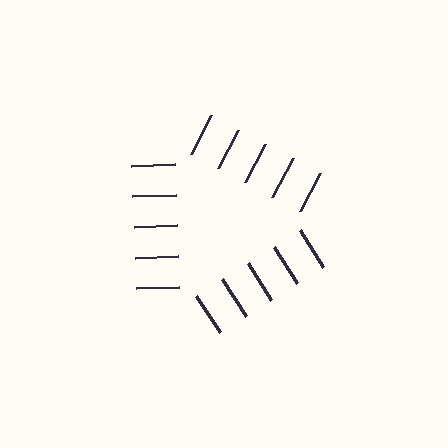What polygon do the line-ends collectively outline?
An illusory triangle — the line segments terminate on its edges but no continuous stroke is drawn.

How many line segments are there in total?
15 — 5 along each of the 3 edges.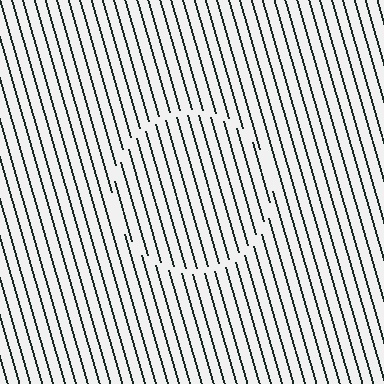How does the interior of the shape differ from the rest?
The interior of the shape contains the same grating, shifted by half a period — the contour is defined by the phase discontinuity where line-ends from the inner and outer gratings abut.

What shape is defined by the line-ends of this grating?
An illusory circle. The interior of the shape contains the same grating, shifted by half a period — the contour is defined by the phase discontinuity where line-ends from the inner and outer gratings abut.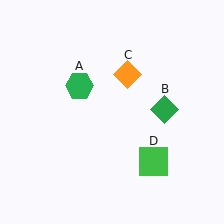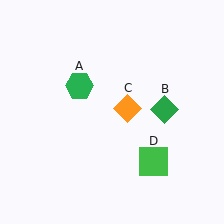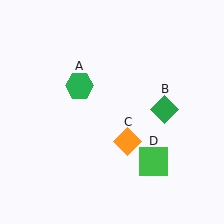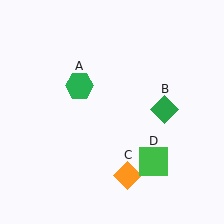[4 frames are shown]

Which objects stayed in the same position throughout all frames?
Green hexagon (object A) and green diamond (object B) and green square (object D) remained stationary.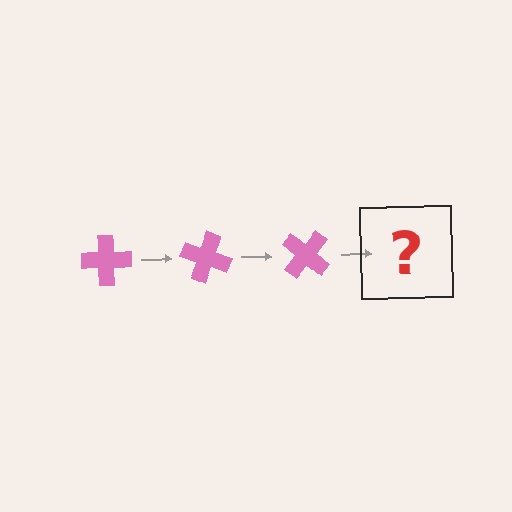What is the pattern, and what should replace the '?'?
The pattern is that the cross rotates 20 degrees each step. The '?' should be a pink cross rotated 60 degrees.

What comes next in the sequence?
The next element should be a pink cross rotated 60 degrees.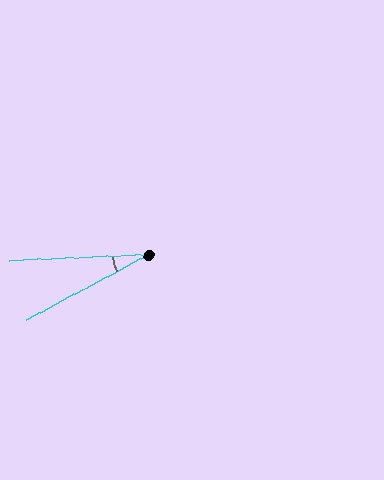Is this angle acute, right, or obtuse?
It is acute.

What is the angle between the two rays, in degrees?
Approximately 26 degrees.